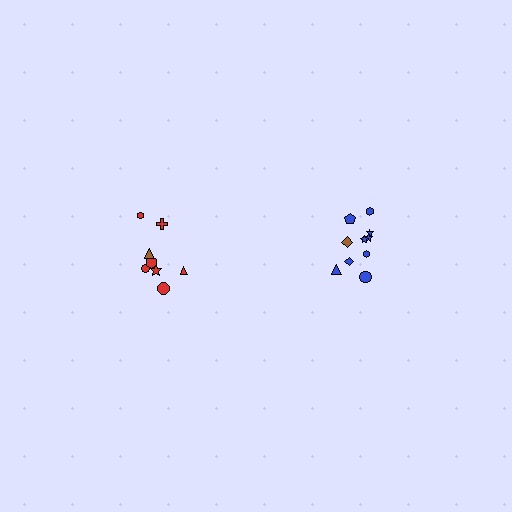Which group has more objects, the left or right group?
The right group.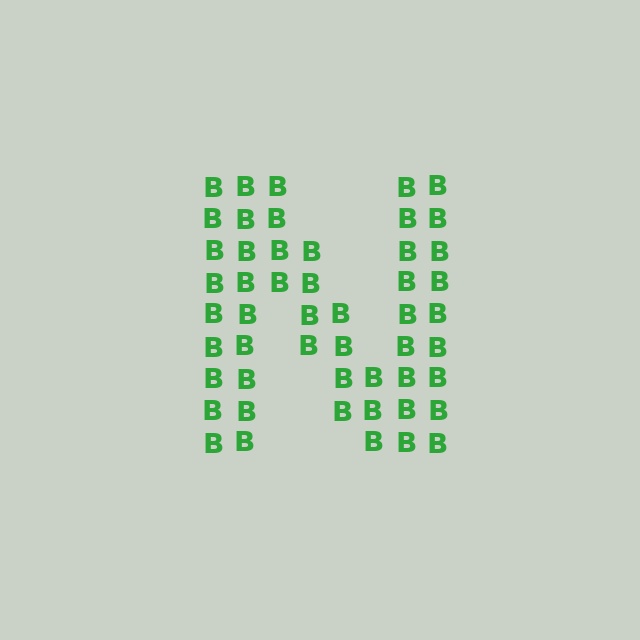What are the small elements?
The small elements are letter B's.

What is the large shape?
The large shape is the letter N.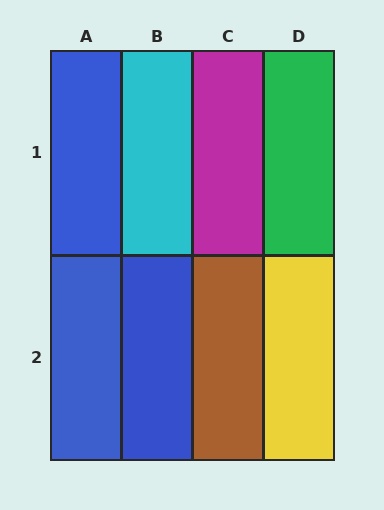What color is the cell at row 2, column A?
Blue.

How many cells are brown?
1 cell is brown.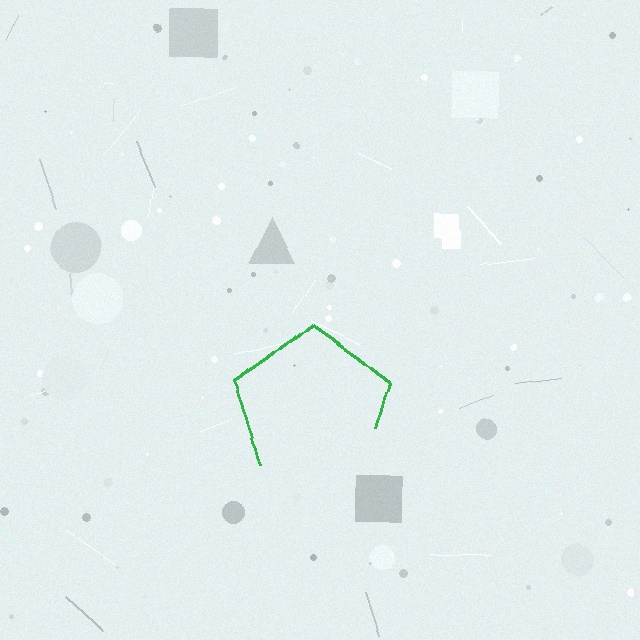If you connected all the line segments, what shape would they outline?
They would outline a pentagon.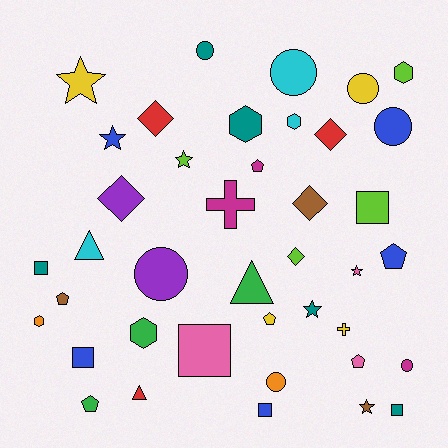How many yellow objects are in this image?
There are 4 yellow objects.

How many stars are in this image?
There are 6 stars.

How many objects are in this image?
There are 40 objects.